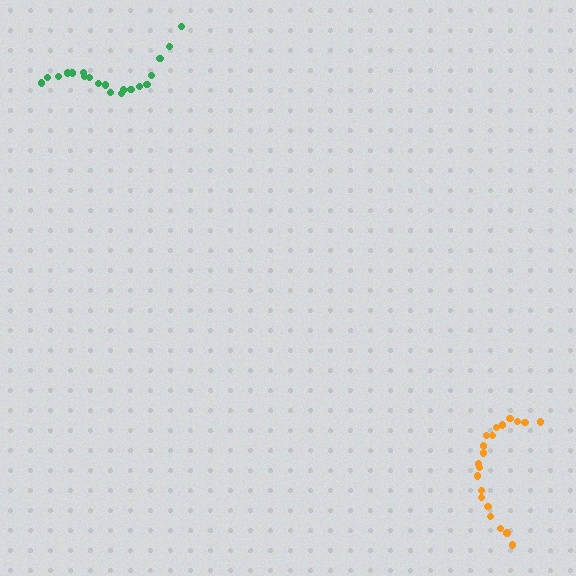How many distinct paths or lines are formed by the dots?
There are 2 distinct paths.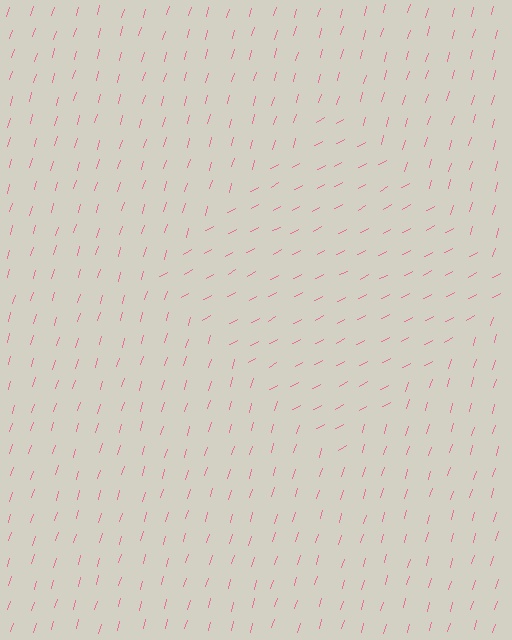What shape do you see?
I see a diamond.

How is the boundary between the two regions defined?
The boundary is defined purely by a change in line orientation (approximately 45 degrees difference). All lines are the same color and thickness.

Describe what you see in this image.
The image is filled with small pink line segments. A diamond region in the image has lines oriented differently from the surrounding lines, creating a visible texture boundary.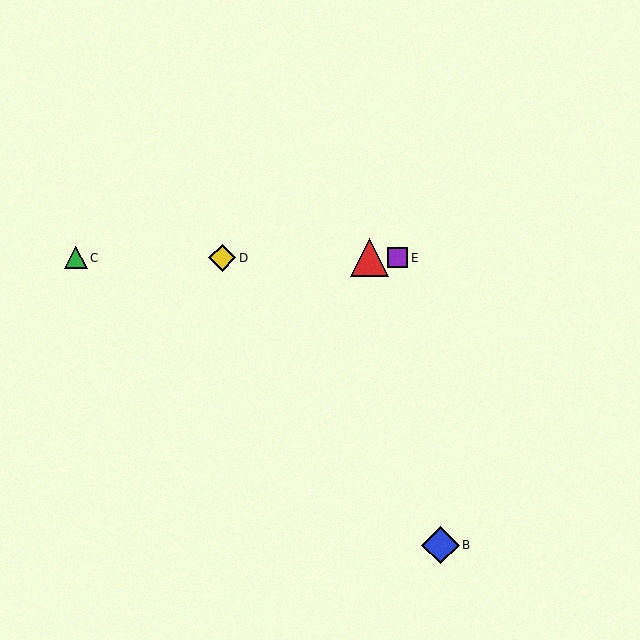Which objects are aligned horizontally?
Objects A, C, D, E are aligned horizontally.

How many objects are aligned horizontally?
4 objects (A, C, D, E) are aligned horizontally.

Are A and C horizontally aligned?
Yes, both are at y≈258.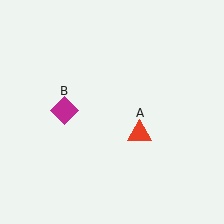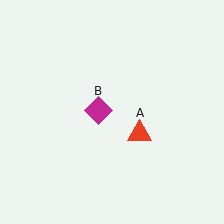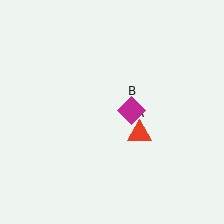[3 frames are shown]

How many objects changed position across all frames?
1 object changed position: magenta diamond (object B).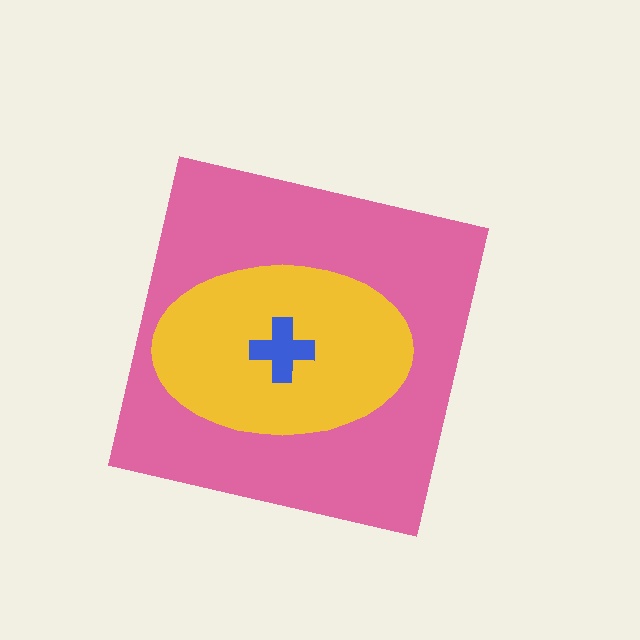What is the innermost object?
The blue cross.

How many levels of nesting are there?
3.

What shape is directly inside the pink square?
The yellow ellipse.